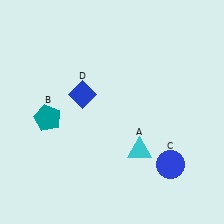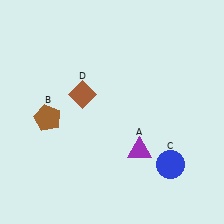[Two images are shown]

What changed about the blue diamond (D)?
In Image 1, D is blue. In Image 2, it changed to brown.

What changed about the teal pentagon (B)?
In Image 1, B is teal. In Image 2, it changed to brown.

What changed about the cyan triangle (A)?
In Image 1, A is cyan. In Image 2, it changed to purple.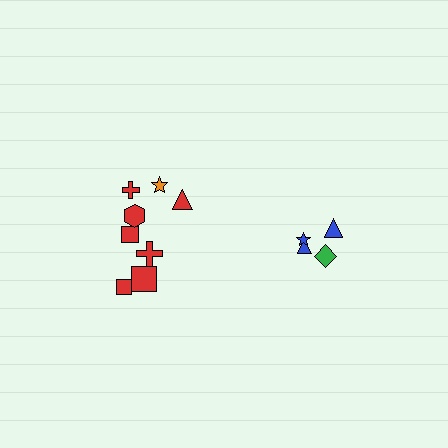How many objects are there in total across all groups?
There are 12 objects.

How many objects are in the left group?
There are 8 objects.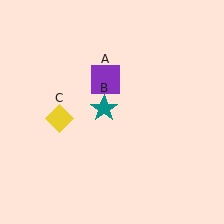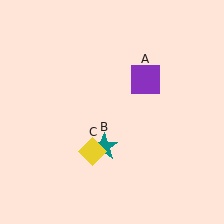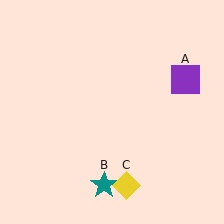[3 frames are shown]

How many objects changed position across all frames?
3 objects changed position: purple square (object A), teal star (object B), yellow diamond (object C).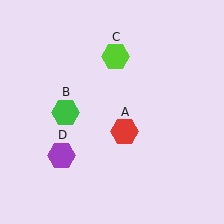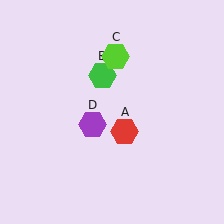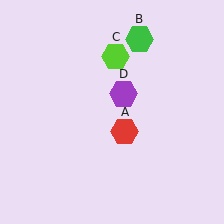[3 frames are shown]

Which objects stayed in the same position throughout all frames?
Red hexagon (object A) and lime hexagon (object C) remained stationary.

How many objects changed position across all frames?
2 objects changed position: green hexagon (object B), purple hexagon (object D).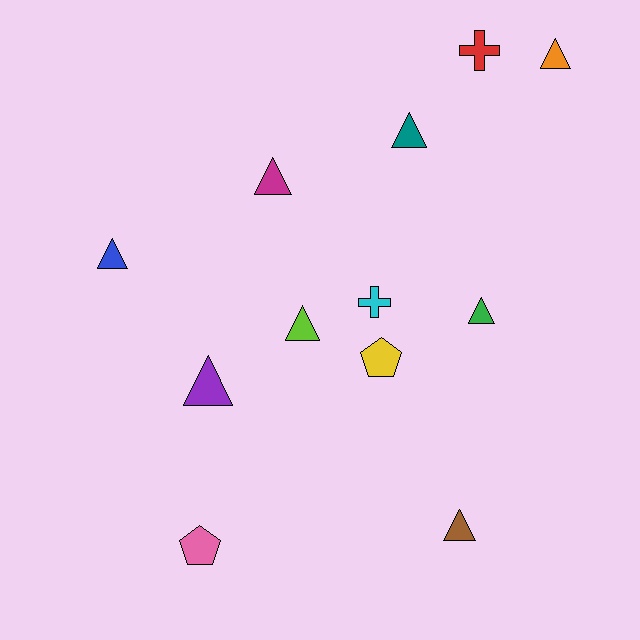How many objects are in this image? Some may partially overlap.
There are 12 objects.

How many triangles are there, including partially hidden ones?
There are 8 triangles.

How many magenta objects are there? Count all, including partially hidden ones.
There is 1 magenta object.